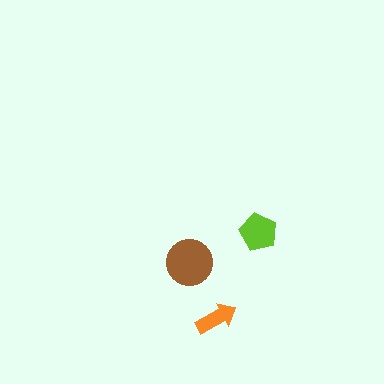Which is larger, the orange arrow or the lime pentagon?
The lime pentagon.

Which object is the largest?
The brown circle.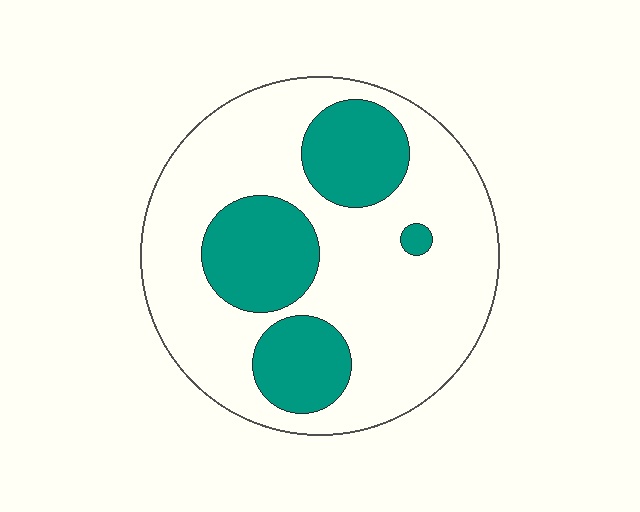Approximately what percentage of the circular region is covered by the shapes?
Approximately 30%.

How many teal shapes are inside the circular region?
4.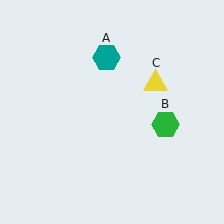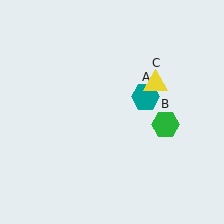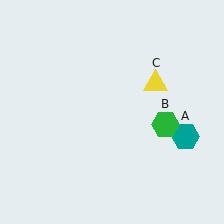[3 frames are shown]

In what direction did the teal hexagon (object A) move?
The teal hexagon (object A) moved down and to the right.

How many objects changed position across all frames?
1 object changed position: teal hexagon (object A).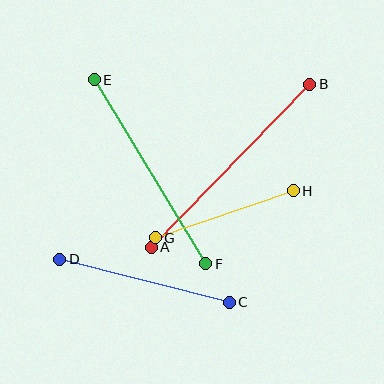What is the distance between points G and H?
The distance is approximately 145 pixels.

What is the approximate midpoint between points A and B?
The midpoint is at approximately (231, 166) pixels.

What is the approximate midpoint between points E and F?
The midpoint is at approximately (150, 172) pixels.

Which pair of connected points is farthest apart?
Points A and B are farthest apart.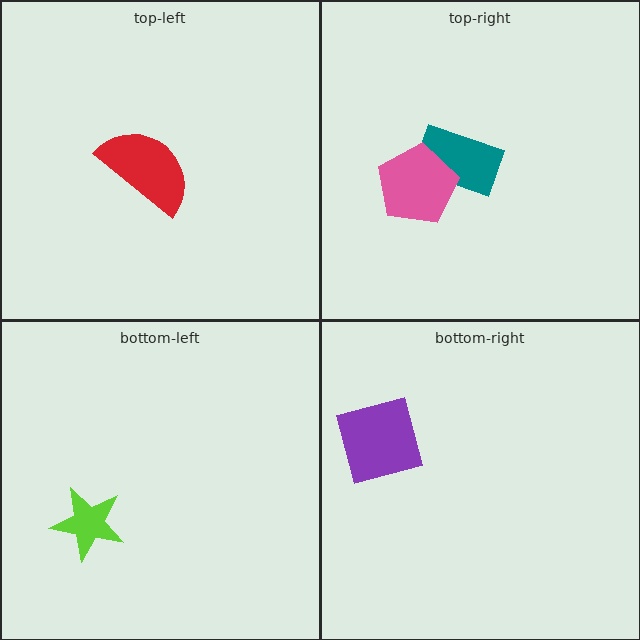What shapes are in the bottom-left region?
The lime star.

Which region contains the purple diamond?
The bottom-right region.